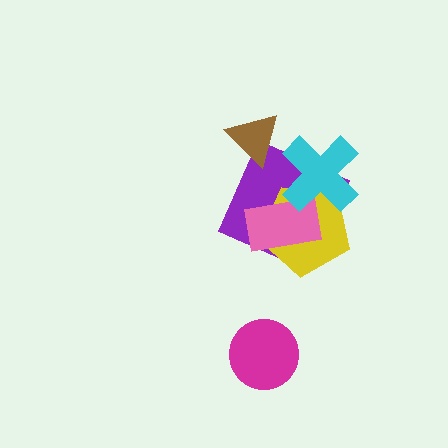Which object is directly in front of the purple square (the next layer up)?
The yellow pentagon is directly in front of the purple square.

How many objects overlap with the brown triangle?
0 objects overlap with the brown triangle.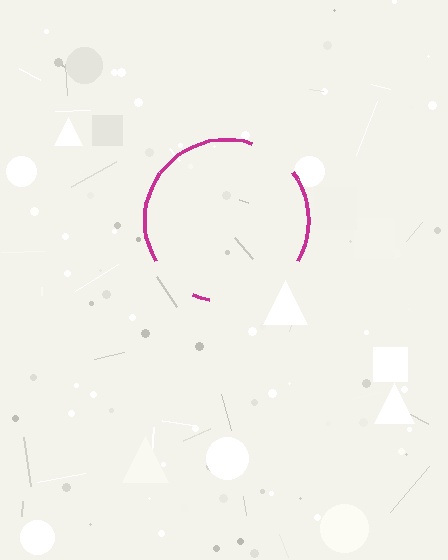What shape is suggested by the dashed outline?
The dashed outline suggests a circle.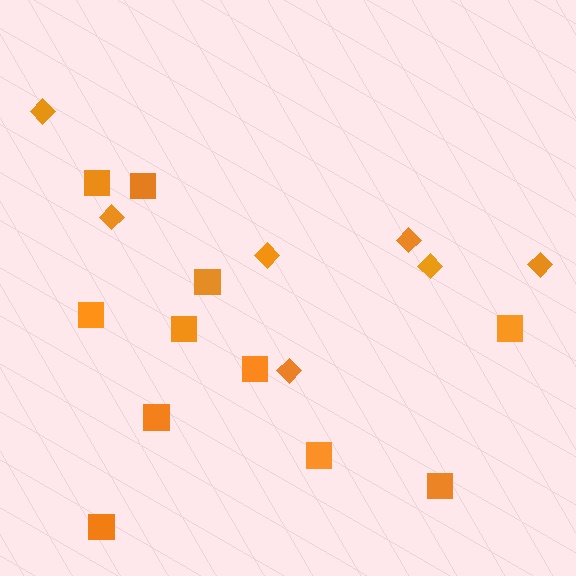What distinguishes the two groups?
There are 2 groups: one group of diamonds (7) and one group of squares (11).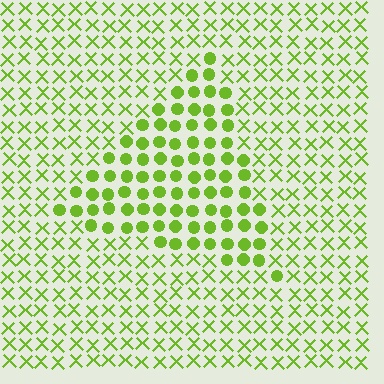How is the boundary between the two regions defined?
The boundary is defined by a change in element shape: circles inside vs. X marks outside. All elements share the same color and spacing.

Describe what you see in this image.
The image is filled with small lime elements arranged in a uniform grid. A triangle-shaped region contains circles, while the surrounding area contains X marks. The boundary is defined purely by the change in element shape.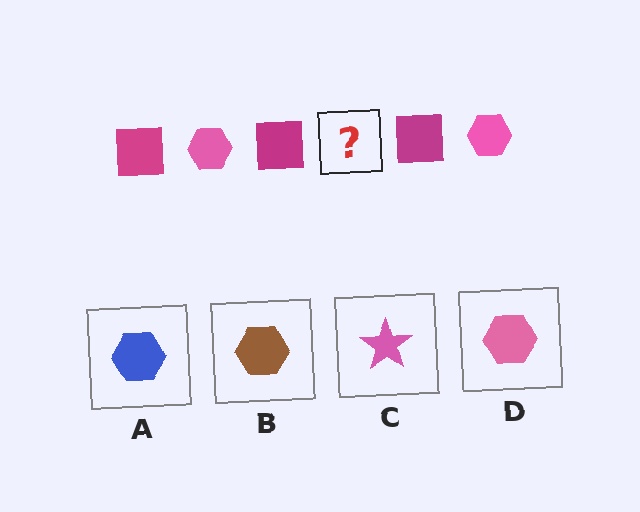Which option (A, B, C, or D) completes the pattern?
D.